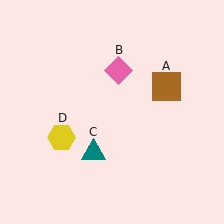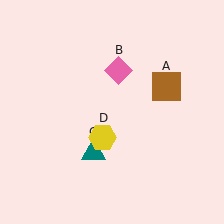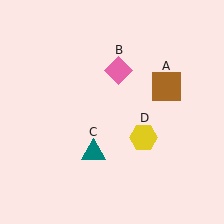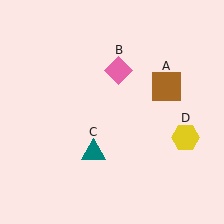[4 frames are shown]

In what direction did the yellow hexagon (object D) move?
The yellow hexagon (object D) moved right.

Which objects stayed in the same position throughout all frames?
Brown square (object A) and pink diamond (object B) and teal triangle (object C) remained stationary.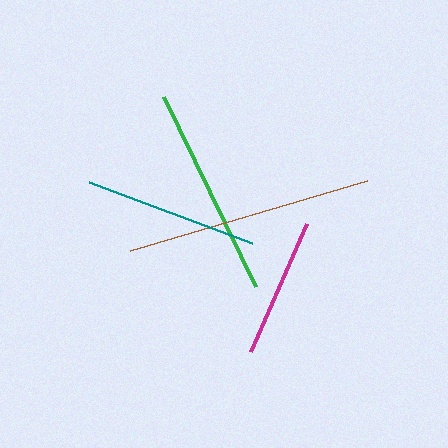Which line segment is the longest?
The brown line is the longest at approximately 247 pixels.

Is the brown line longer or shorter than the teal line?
The brown line is longer than the teal line.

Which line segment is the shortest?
The magenta line is the shortest at approximately 140 pixels.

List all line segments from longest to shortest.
From longest to shortest: brown, green, teal, magenta.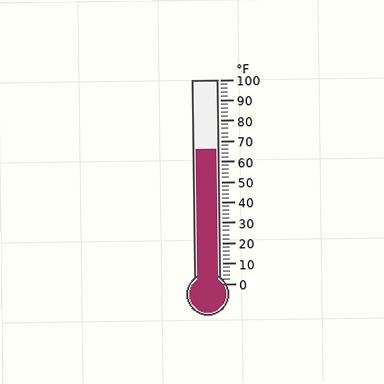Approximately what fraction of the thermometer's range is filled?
The thermometer is filled to approximately 65% of its range.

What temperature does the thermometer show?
The thermometer shows approximately 66°F.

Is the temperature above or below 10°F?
The temperature is above 10°F.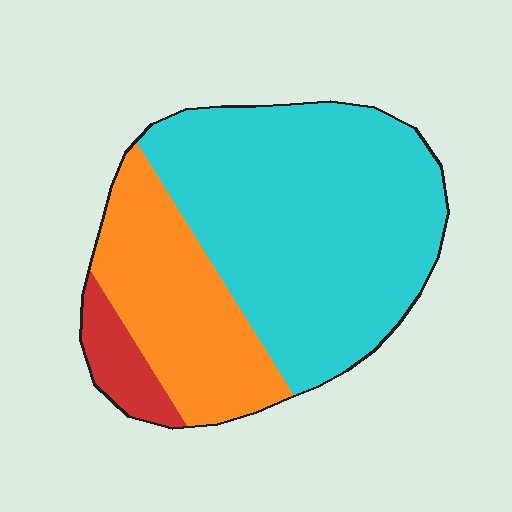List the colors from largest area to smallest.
From largest to smallest: cyan, orange, red.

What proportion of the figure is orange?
Orange covers 29% of the figure.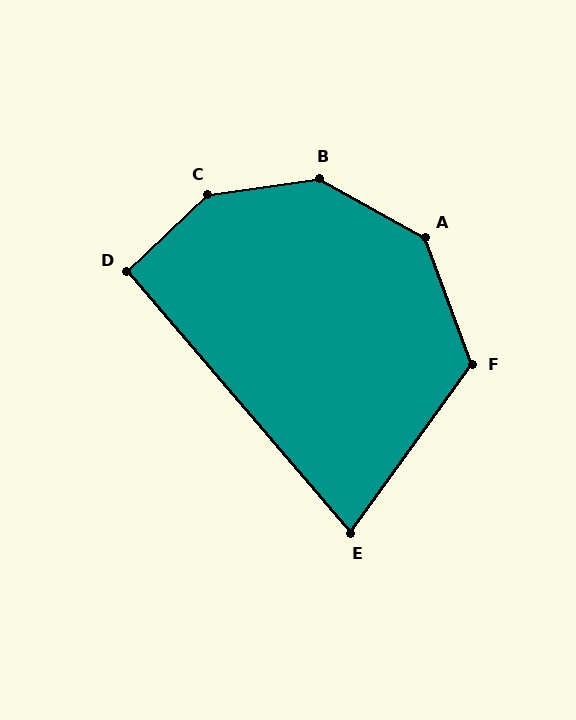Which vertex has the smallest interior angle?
E, at approximately 76 degrees.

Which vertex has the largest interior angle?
C, at approximately 144 degrees.